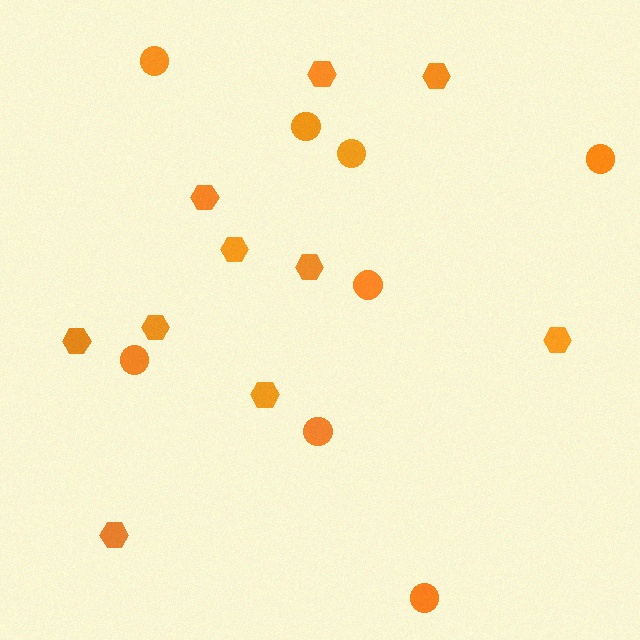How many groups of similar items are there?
There are 2 groups: one group of circles (8) and one group of hexagons (10).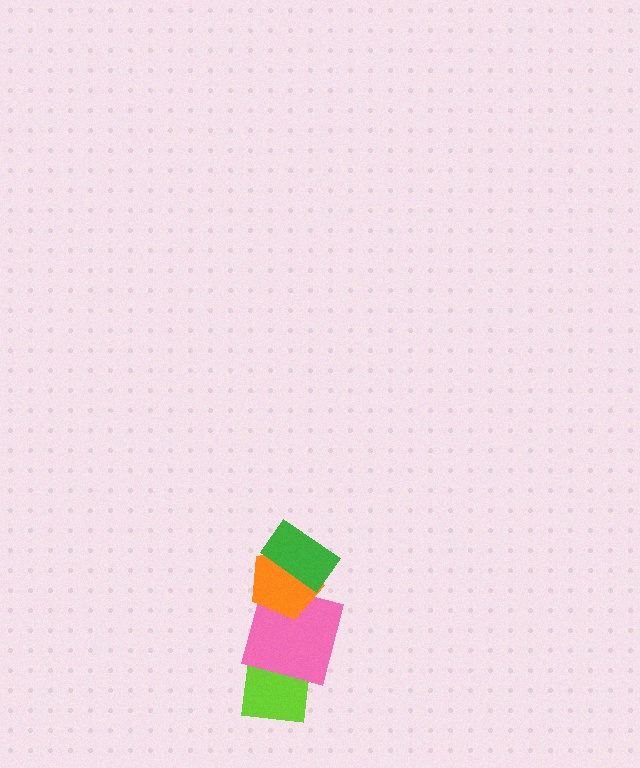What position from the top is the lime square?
The lime square is 4th from the top.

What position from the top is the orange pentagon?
The orange pentagon is 2nd from the top.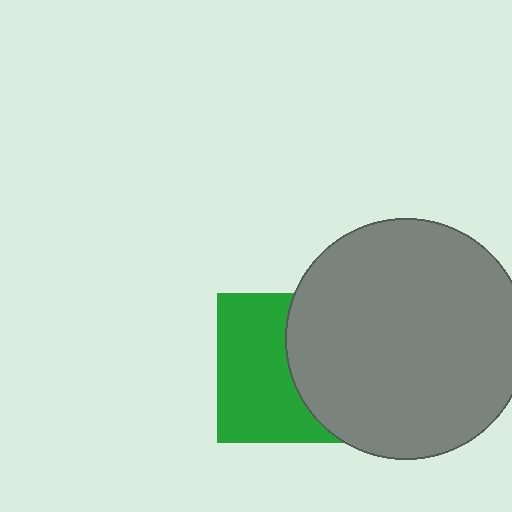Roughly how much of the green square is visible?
About half of it is visible (roughly 55%).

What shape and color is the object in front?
The object in front is a gray circle.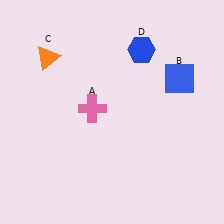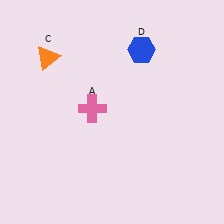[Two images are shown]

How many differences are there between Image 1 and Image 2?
There is 1 difference between the two images.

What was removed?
The blue square (B) was removed in Image 2.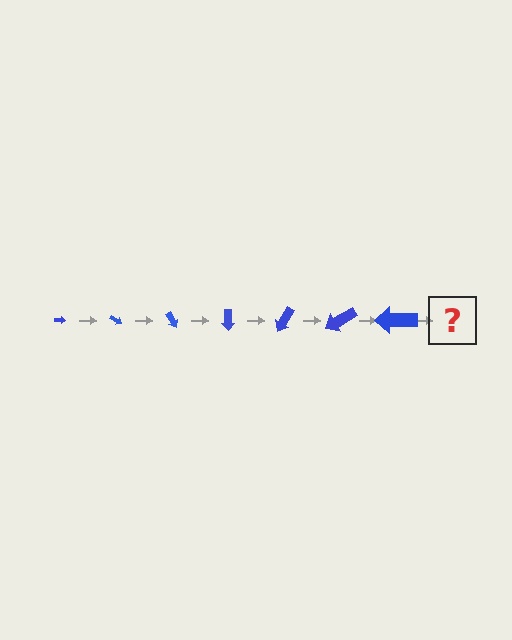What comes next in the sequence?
The next element should be an arrow, larger than the previous one and rotated 210 degrees from the start.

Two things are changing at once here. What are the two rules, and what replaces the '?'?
The two rules are that the arrow grows larger each step and it rotates 30 degrees each step. The '?' should be an arrow, larger than the previous one and rotated 210 degrees from the start.